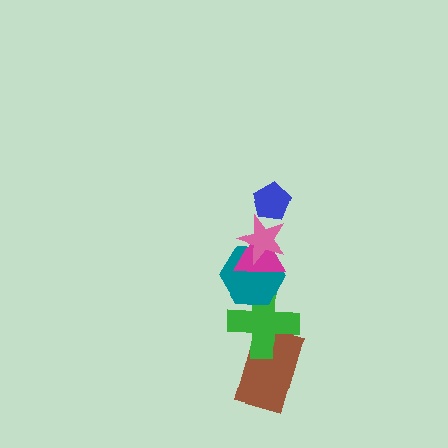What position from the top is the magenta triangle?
The magenta triangle is 3rd from the top.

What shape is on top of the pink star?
The blue pentagon is on top of the pink star.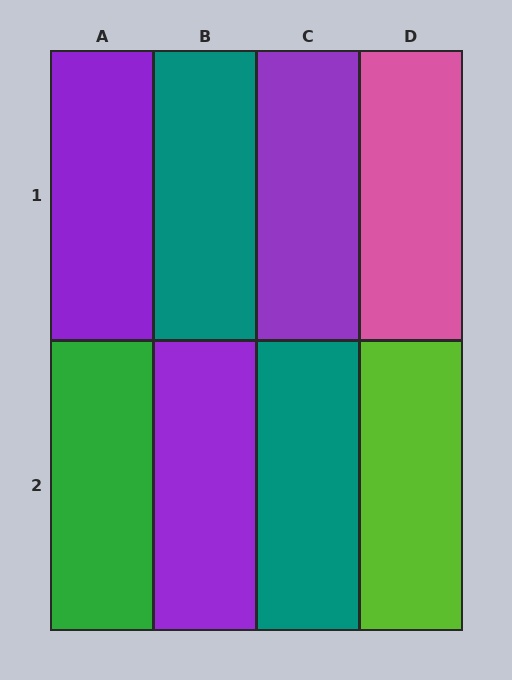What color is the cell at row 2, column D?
Lime.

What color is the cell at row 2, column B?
Purple.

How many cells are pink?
1 cell is pink.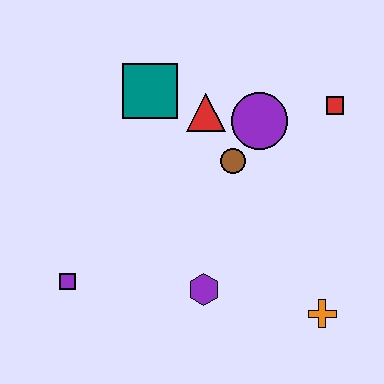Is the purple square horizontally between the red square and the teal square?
No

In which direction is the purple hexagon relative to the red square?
The purple hexagon is below the red square.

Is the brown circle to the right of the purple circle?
No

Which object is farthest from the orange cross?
The teal square is farthest from the orange cross.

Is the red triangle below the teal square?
Yes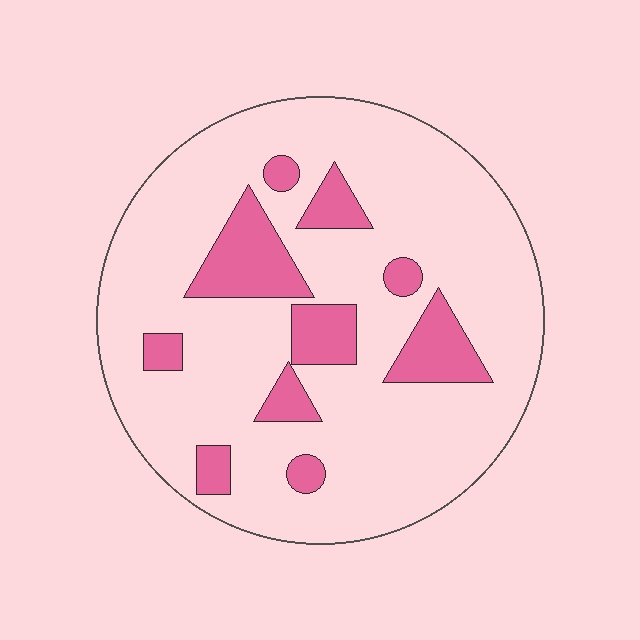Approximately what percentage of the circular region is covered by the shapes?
Approximately 20%.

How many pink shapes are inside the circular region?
10.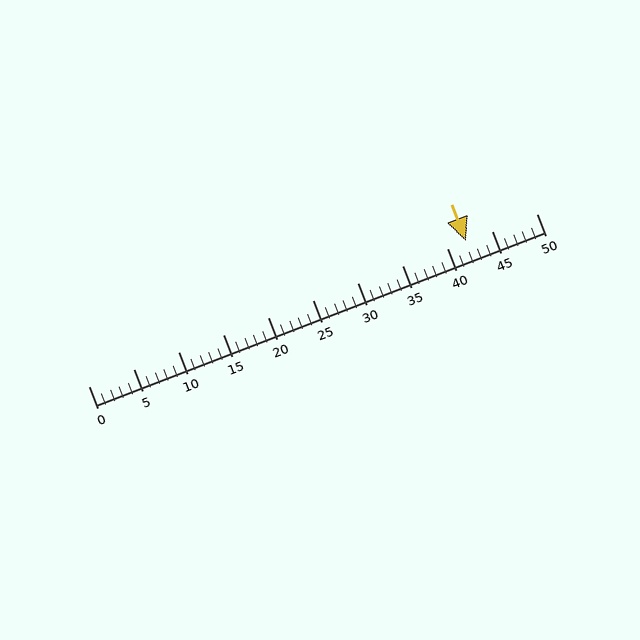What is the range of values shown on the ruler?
The ruler shows values from 0 to 50.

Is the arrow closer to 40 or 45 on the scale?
The arrow is closer to 40.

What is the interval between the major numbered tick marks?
The major tick marks are spaced 5 units apart.